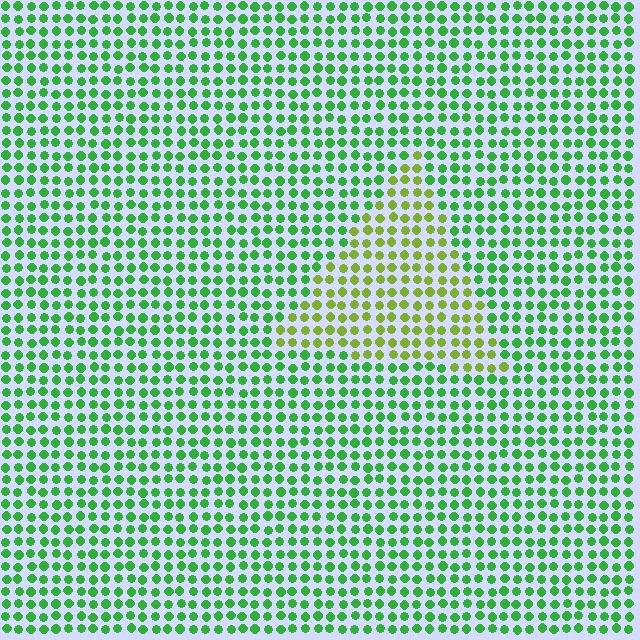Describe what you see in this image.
The image is filled with small green elements in a uniform arrangement. A triangle-shaped region is visible where the elements are tinted to a slightly different hue, forming a subtle color boundary.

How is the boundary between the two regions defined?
The boundary is defined purely by a slight shift in hue (about 39 degrees). Spacing, size, and orientation are identical on both sides.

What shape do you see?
I see a triangle.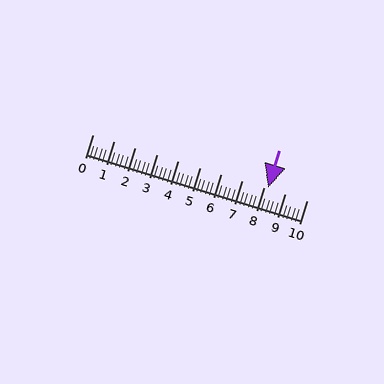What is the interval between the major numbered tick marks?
The major tick marks are spaced 1 units apart.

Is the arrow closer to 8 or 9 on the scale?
The arrow is closer to 8.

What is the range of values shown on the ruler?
The ruler shows values from 0 to 10.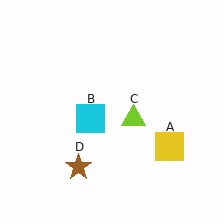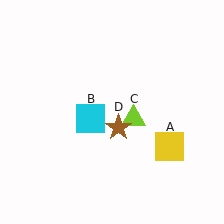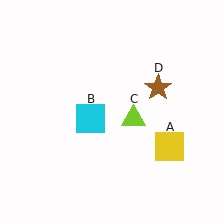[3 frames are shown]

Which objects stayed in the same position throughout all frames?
Yellow square (object A) and cyan square (object B) and lime triangle (object C) remained stationary.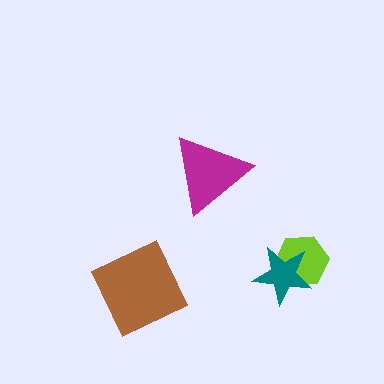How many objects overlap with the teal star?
1 object overlaps with the teal star.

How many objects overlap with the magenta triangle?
0 objects overlap with the magenta triangle.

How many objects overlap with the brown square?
0 objects overlap with the brown square.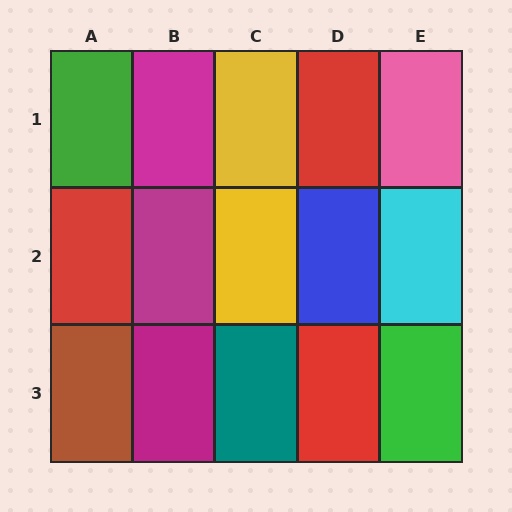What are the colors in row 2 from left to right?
Red, magenta, yellow, blue, cyan.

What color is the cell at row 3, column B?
Magenta.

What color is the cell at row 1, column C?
Yellow.